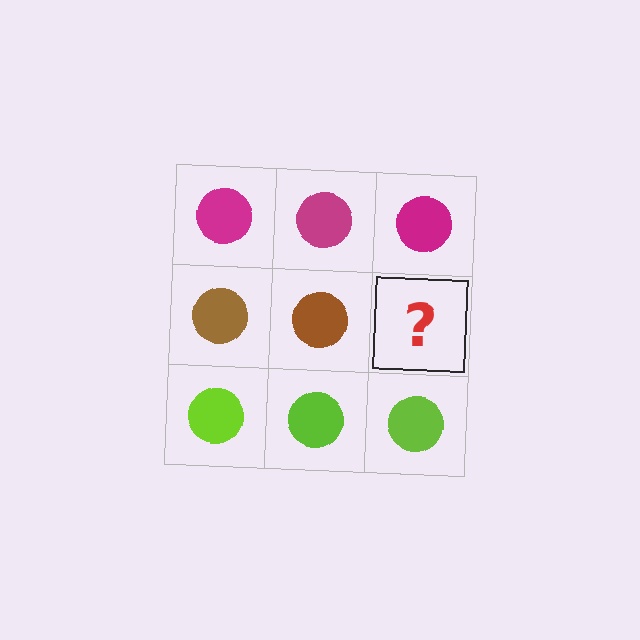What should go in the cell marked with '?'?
The missing cell should contain a brown circle.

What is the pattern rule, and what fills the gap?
The rule is that each row has a consistent color. The gap should be filled with a brown circle.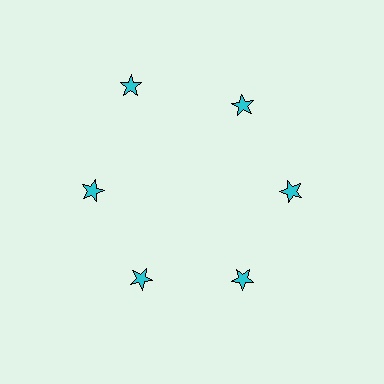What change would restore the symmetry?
The symmetry would be restored by moving it inward, back onto the ring so that all 6 stars sit at equal angles and equal distance from the center.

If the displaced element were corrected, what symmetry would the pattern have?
It would have 6-fold rotational symmetry — the pattern would map onto itself every 60 degrees.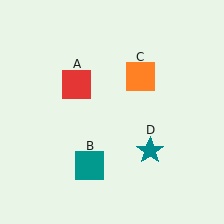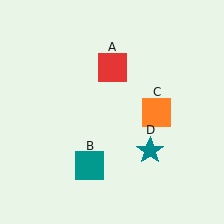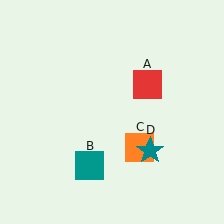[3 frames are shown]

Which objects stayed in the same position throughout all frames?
Teal square (object B) and teal star (object D) remained stationary.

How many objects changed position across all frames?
2 objects changed position: red square (object A), orange square (object C).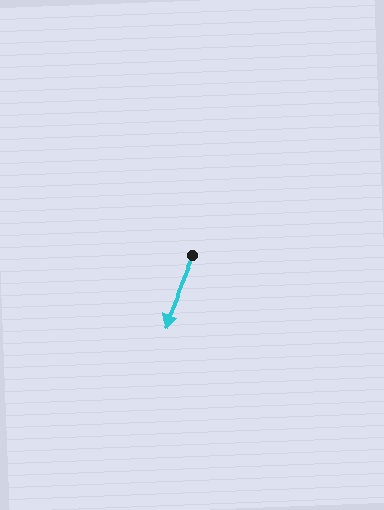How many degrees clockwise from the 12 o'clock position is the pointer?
Approximately 202 degrees.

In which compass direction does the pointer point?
South.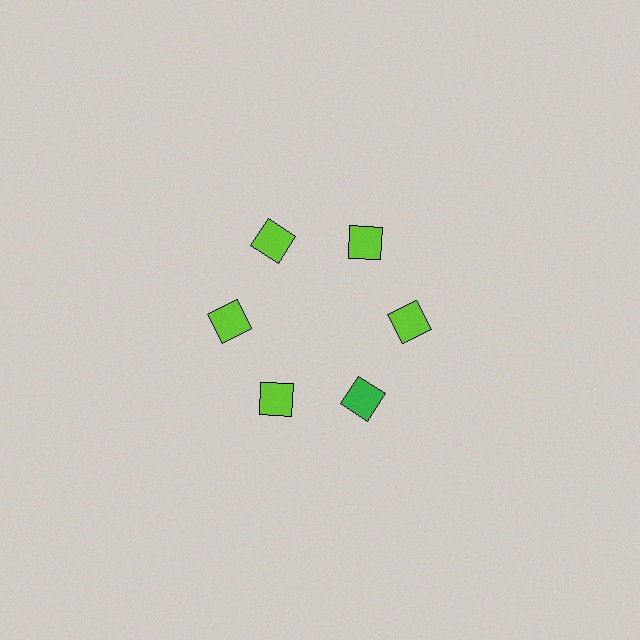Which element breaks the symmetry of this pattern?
The green diamond at roughly the 5 o'clock position breaks the symmetry. All other shapes are lime diamonds.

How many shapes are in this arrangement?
There are 6 shapes arranged in a ring pattern.